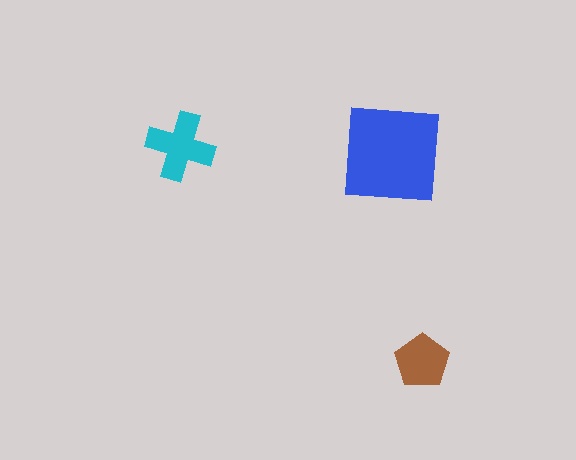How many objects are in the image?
There are 3 objects in the image.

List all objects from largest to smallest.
The blue square, the cyan cross, the brown pentagon.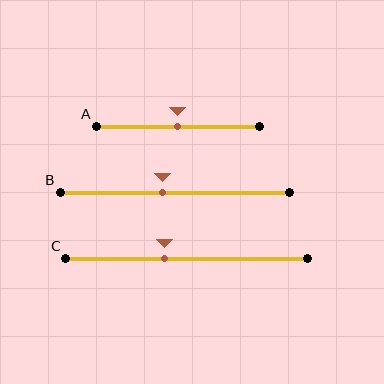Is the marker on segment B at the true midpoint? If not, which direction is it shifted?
No, the marker on segment B is shifted to the left by about 5% of the segment length.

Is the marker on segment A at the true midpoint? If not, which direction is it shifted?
Yes, the marker on segment A is at the true midpoint.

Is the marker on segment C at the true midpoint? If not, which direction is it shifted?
No, the marker on segment C is shifted to the left by about 9% of the segment length.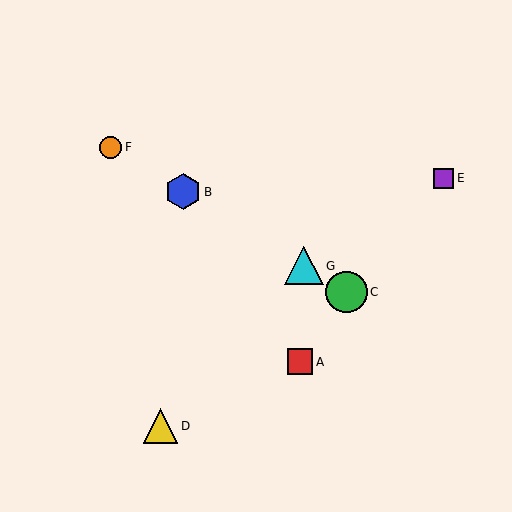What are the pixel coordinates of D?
Object D is at (160, 426).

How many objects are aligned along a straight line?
4 objects (B, C, F, G) are aligned along a straight line.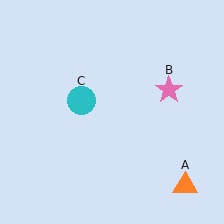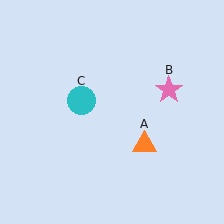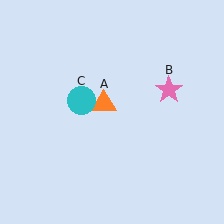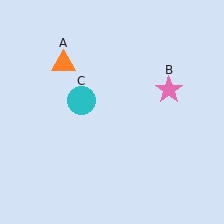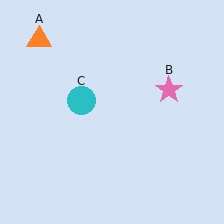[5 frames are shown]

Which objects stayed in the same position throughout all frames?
Pink star (object B) and cyan circle (object C) remained stationary.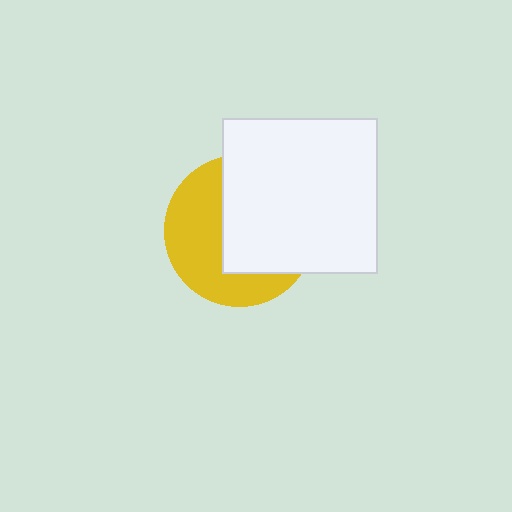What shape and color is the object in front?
The object in front is a white square.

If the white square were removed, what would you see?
You would see the complete yellow circle.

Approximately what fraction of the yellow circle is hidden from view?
Roughly 54% of the yellow circle is hidden behind the white square.